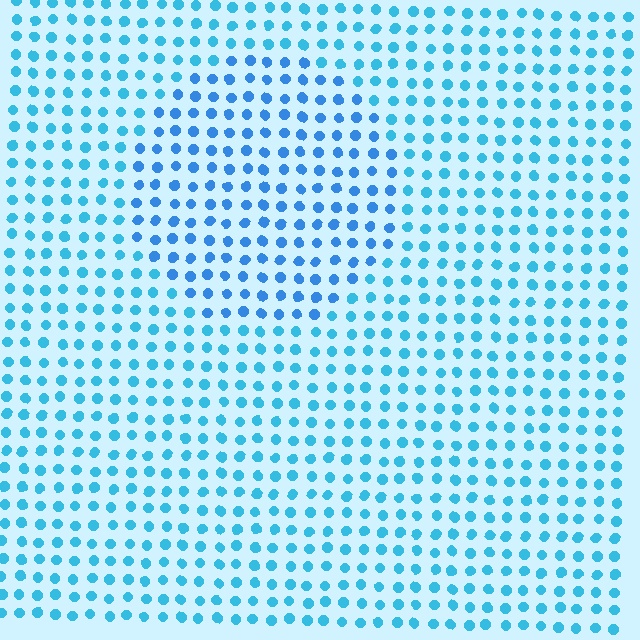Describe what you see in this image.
The image is filled with small cyan elements in a uniform arrangement. A circle-shaped region is visible where the elements are tinted to a slightly different hue, forming a subtle color boundary.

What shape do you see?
I see a circle.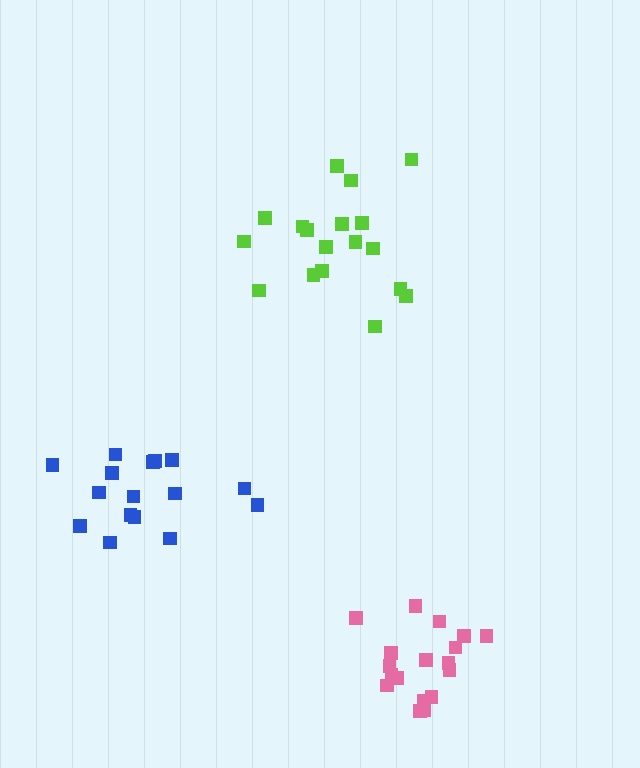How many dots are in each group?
Group 1: 18 dots, Group 2: 18 dots, Group 3: 16 dots (52 total).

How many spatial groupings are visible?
There are 3 spatial groupings.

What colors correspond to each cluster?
The clusters are colored: lime, pink, blue.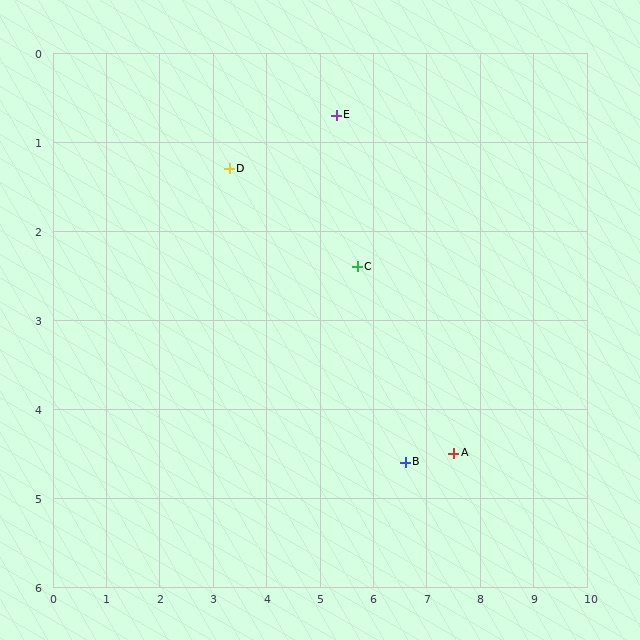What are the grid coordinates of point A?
Point A is at approximately (7.5, 4.5).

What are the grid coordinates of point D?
Point D is at approximately (3.3, 1.3).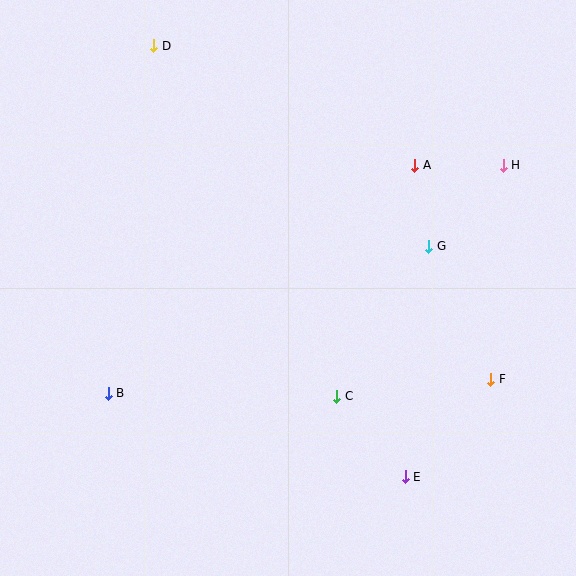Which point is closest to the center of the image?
Point C at (337, 396) is closest to the center.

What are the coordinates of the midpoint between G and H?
The midpoint between G and H is at (466, 206).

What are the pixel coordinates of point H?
Point H is at (503, 165).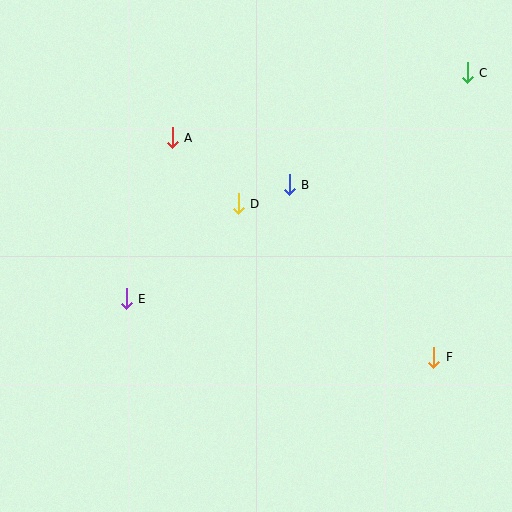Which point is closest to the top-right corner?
Point C is closest to the top-right corner.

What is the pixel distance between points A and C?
The distance between A and C is 302 pixels.